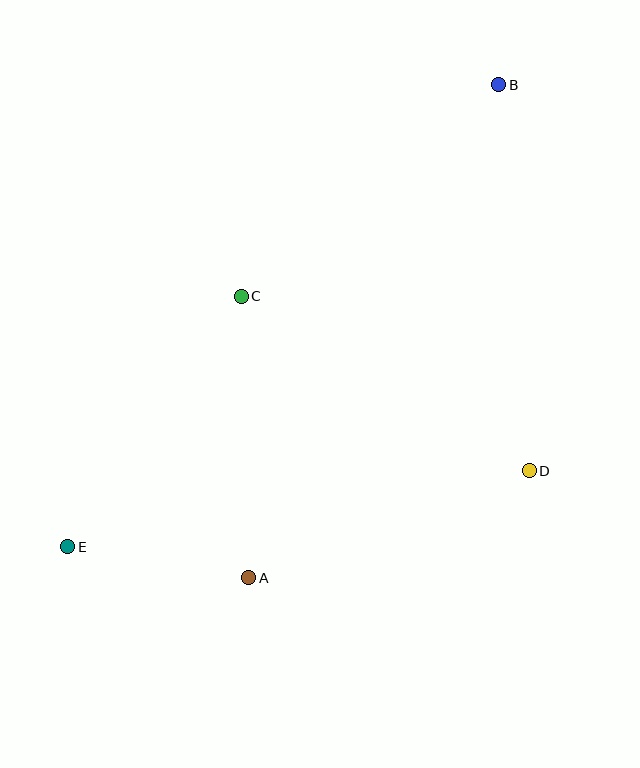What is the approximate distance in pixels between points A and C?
The distance between A and C is approximately 282 pixels.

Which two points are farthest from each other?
Points B and E are farthest from each other.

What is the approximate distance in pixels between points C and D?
The distance between C and D is approximately 337 pixels.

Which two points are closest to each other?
Points A and E are closest to each other.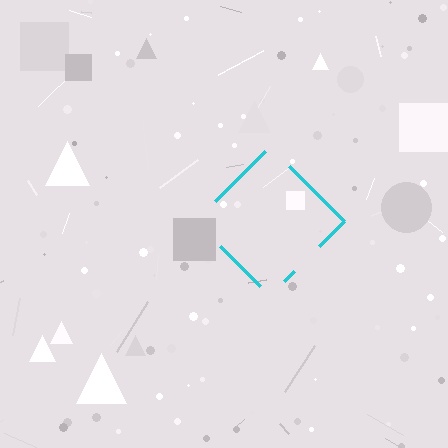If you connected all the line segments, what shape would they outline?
They would outline a diamond.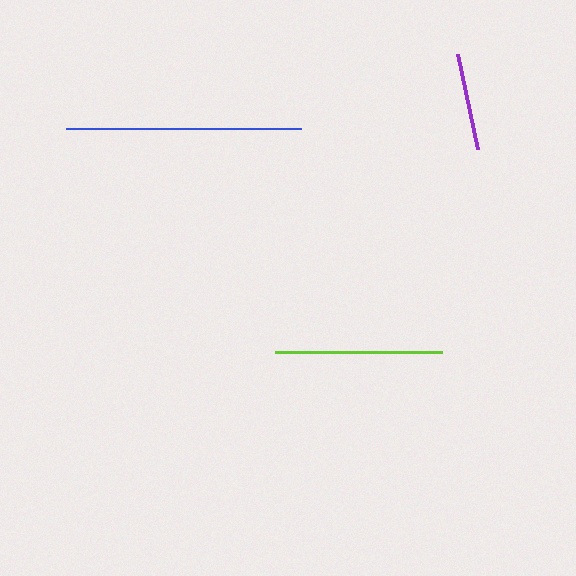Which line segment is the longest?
The blue line is the longest at approximately 234 pixels.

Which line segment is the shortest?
The purple line is the shortest at approximately 97 pixels.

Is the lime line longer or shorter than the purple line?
The lime line is longer than the purple line.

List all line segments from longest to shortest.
From longest to shortest: blue, lime, purple.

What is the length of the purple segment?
The purple segment is approximately 97 pixels long.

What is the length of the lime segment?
The lime segment is approximately 166 pixels long.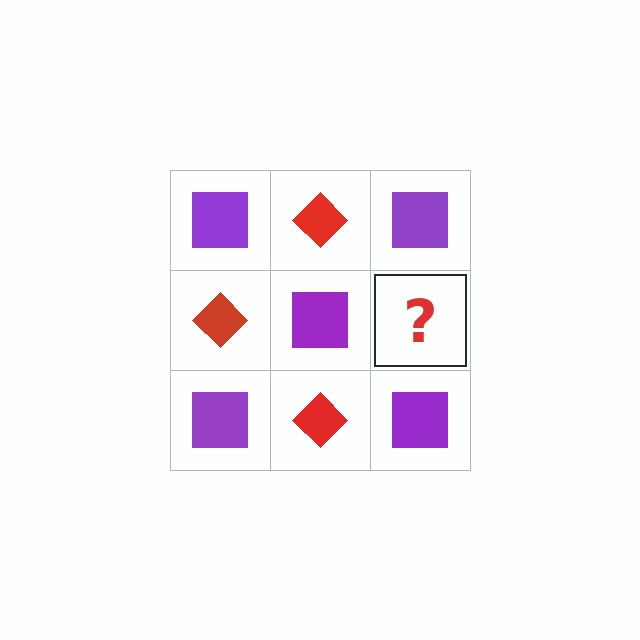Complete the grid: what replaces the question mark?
The question mark should be replaced with a red diamond.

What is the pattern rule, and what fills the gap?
The rule is that it alternates purple square and red diamond in a checkerboard pattern. The gap should be filled with a red diamond.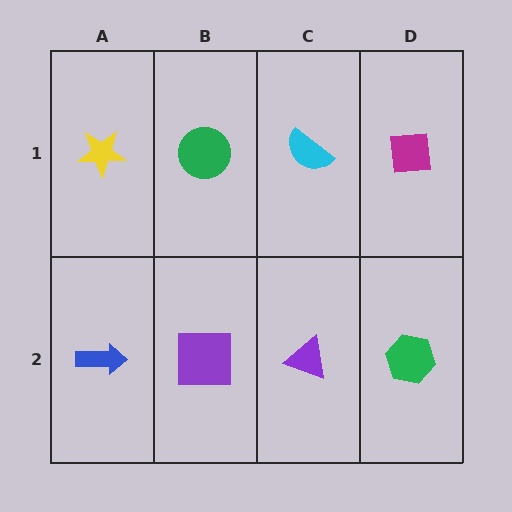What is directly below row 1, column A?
A blue arrow.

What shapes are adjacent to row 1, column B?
A purple square (row 2, column B), a yellow star (row 1, column A), a cyan semicircle (row 1, column C).